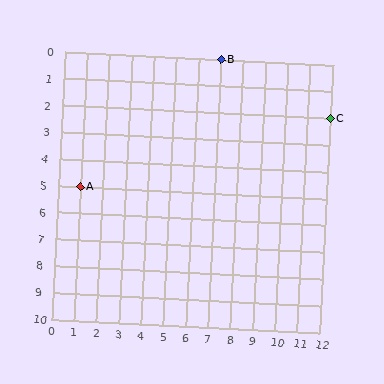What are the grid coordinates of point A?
Point A is at grid coordinates (1, 5).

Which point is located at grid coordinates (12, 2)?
Point C is at (12, 2).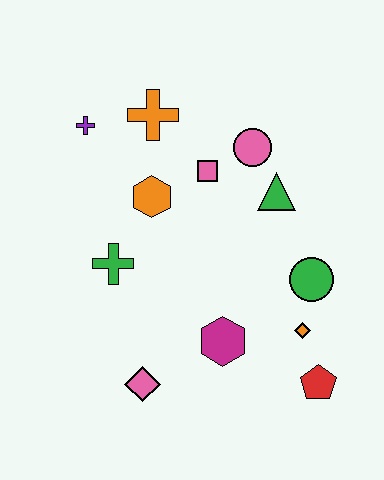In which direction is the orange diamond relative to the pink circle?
The orange diamond is below the pink circle.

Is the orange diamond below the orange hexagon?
Yes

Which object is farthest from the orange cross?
The red pentagon is farthest from the orange cross.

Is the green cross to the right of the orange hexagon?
No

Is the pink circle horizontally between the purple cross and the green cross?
No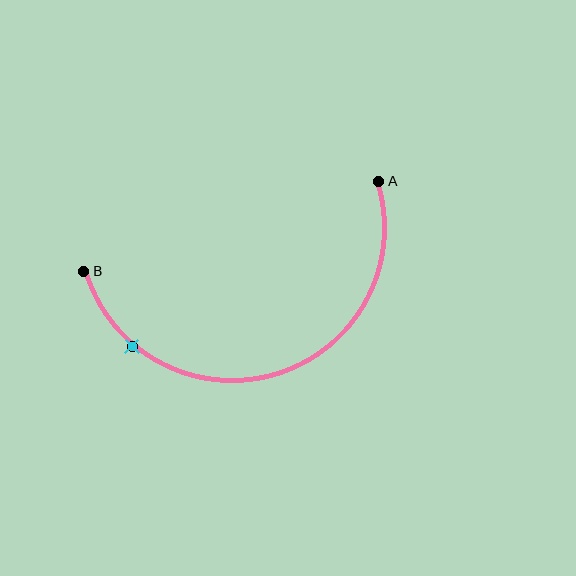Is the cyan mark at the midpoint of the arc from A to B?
No. The cyan mark lies on the arc but is closer to endpoint B. The arc midpoint would be at the point on the curve equidistant along the arc from both A and B.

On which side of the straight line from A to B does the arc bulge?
The arc bulges below the straight line connecting A and B.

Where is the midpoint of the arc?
The arc midpoint is the point on the curve farthest from the straight line joining A and B. It sits below that line.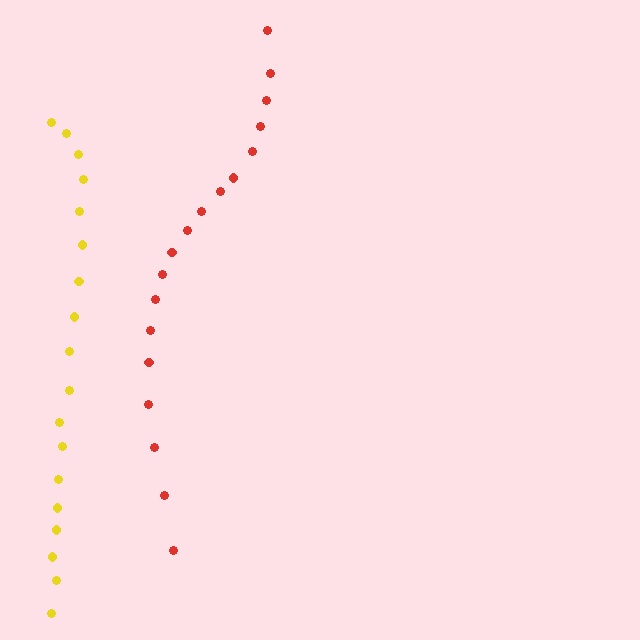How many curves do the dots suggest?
There are 2 distinct paths.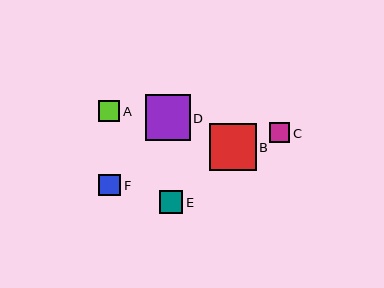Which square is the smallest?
Square C is the smallest with a size of approximately 20 pixels.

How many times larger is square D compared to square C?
Square D is approximately 2.3 times the size of square C.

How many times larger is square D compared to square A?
Square D is approximately 2.1 times the size of square A.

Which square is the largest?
Square B is the largest with a size of approximately 47 pixels.